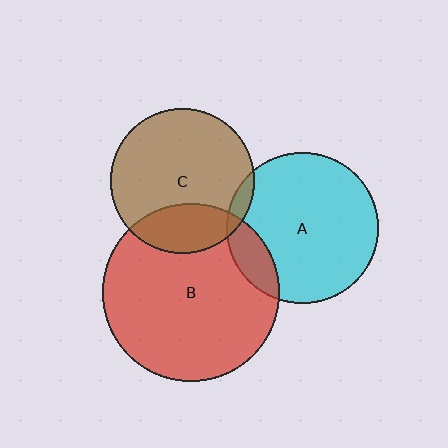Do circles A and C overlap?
Yes.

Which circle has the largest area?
Circle B (red).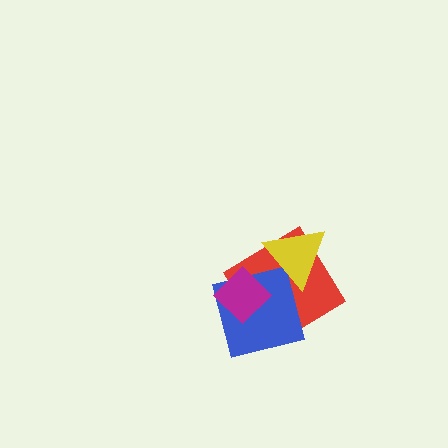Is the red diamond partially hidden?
Yes, it is partially covered by another shape.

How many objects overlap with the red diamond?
3 objects overlap with the red diamond.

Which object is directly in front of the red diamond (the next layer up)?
The blue square is directly in front of the red diamond.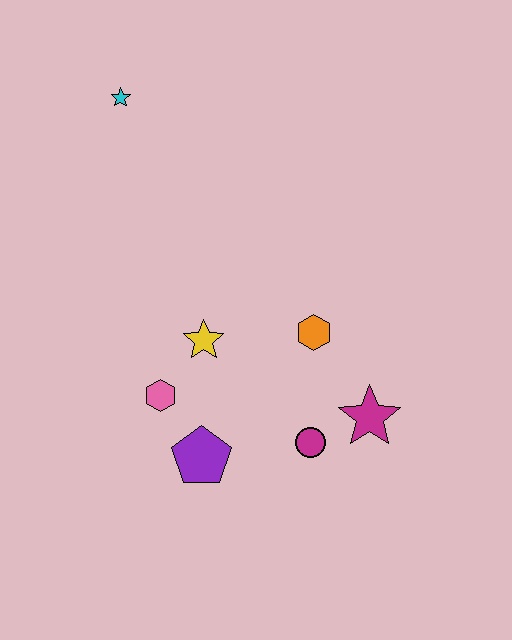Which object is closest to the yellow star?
The pink hexagon is closest to the yellow star.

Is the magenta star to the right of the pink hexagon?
Yes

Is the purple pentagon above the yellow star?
No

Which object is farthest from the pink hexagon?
The cyan star is farthest from the pink hexagon.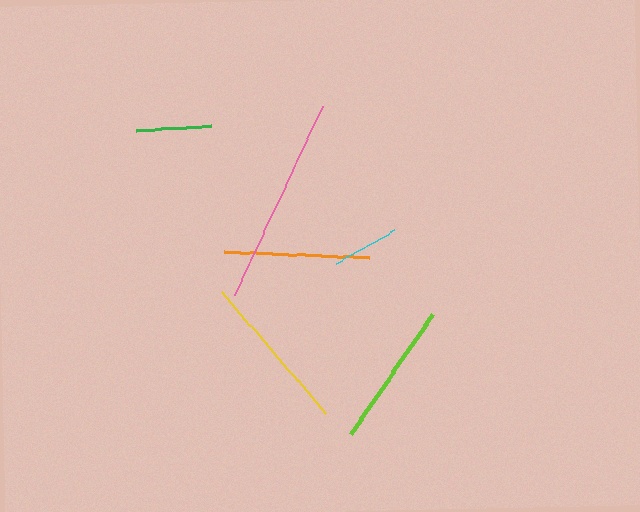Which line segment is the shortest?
The cyan line is the shortest at approximately 67 pixels.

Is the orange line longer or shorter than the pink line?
The pink line is longer than the orange line.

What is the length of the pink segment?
The pink segment is approximately 209 pixels long.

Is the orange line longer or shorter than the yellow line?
The yellow line is longer than the orange line.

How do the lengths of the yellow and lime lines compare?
The yellow and lime lines are approximately the same length.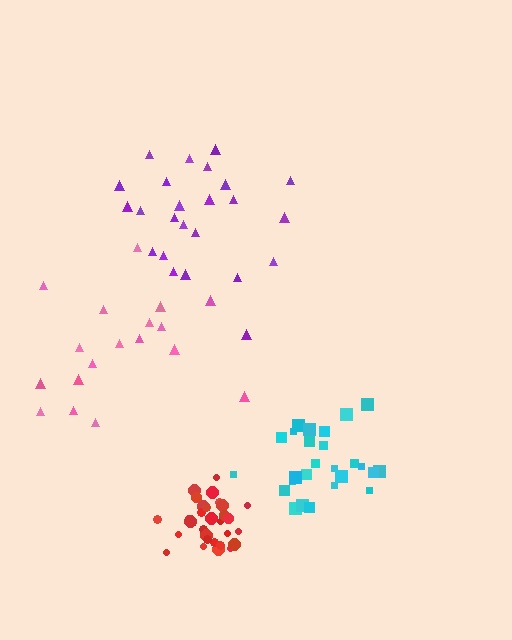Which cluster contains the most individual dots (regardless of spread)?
Red (32).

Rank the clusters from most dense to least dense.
red, cyan, purple, pink.